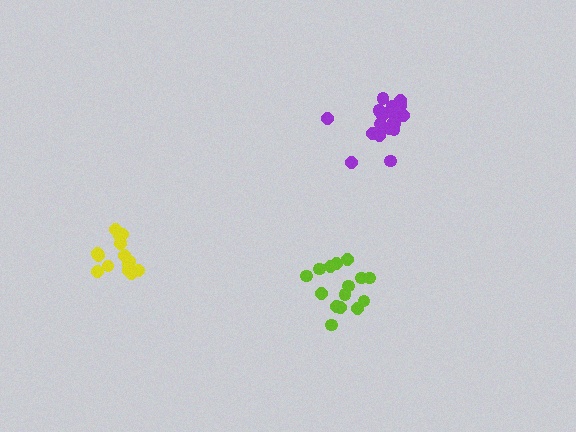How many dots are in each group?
Group 1: 19 dots, Group 2: 15 dots, Group 3: 14 dots (48 total).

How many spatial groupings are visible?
There are 3 spatial groupings.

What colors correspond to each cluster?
The clusters are colored: purple, lime, yellow.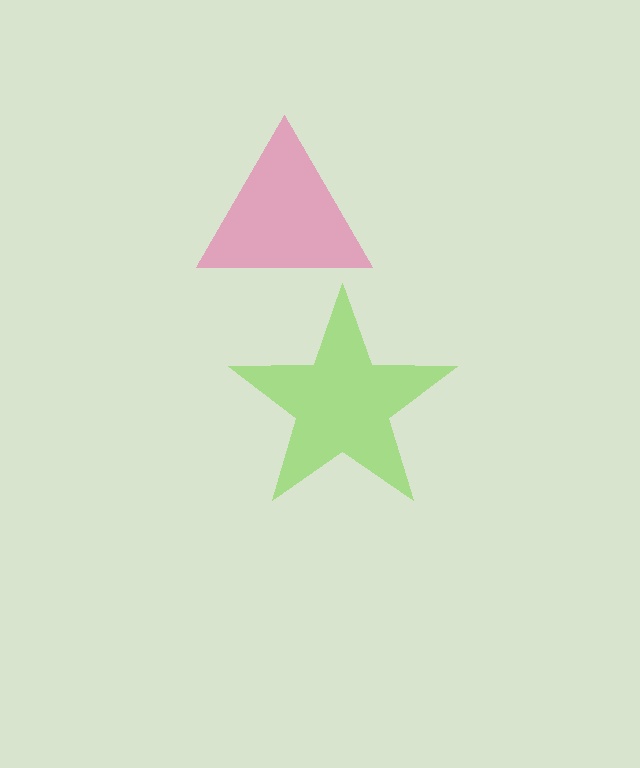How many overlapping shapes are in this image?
There are 2 overlapping shapes in the image.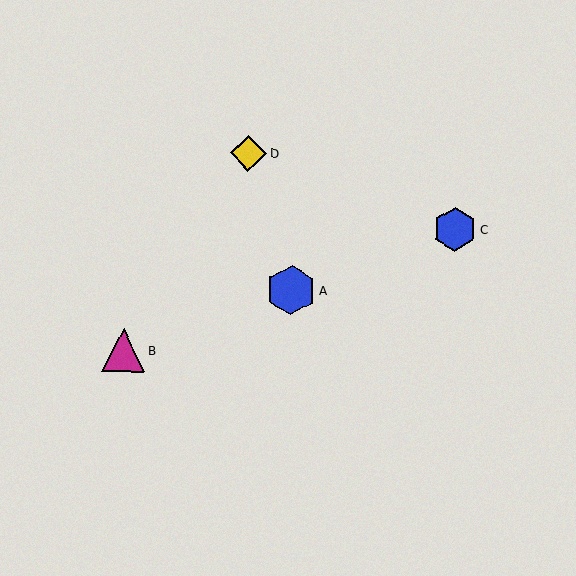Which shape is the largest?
The blue hexagon (labeled A) is the largest.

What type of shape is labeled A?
Shape A is a blue hexagon.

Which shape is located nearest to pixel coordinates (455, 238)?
The blue hexagon (labeled C) at (455, 229) is nearest to that location.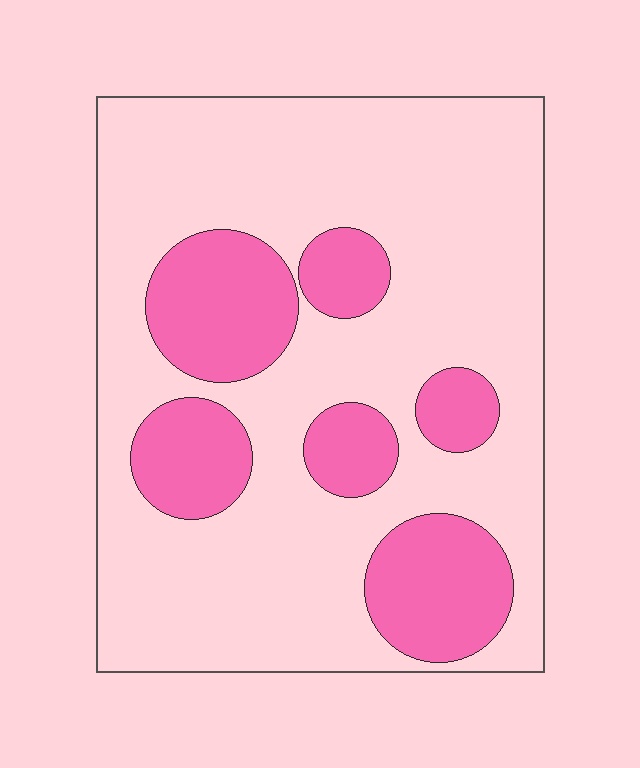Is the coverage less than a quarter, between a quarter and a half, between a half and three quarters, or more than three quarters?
Between a quarter and a half.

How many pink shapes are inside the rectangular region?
6.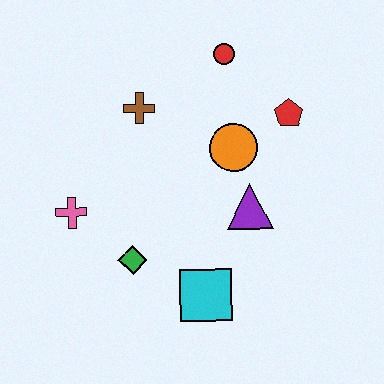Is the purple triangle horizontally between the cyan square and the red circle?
No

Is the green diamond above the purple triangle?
No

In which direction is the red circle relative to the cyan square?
The red circle is above the cyan square.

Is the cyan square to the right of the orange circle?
No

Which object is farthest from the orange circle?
The pink cross is farthest from the orange circle.